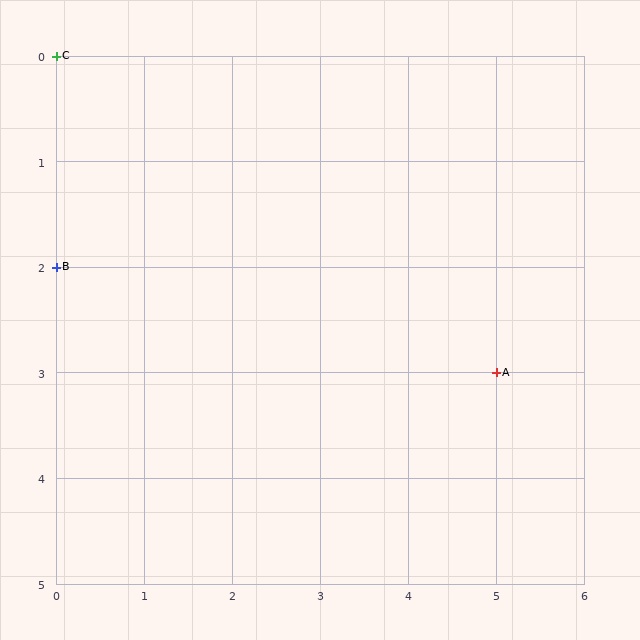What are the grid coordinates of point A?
Point A is at grid coordinates (5, 3).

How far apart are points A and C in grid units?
Points A and C are 5 columns and 3 rows apart (about 5.8 grid units diagonally).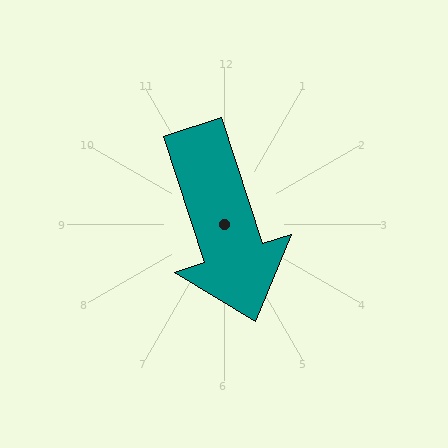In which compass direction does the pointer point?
South.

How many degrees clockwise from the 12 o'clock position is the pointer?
Approximately 162 degrees.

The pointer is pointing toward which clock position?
Roughly 5 o'clock.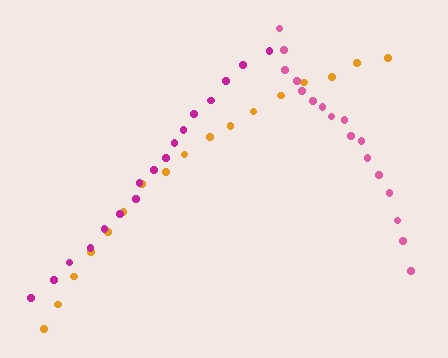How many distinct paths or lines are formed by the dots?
There are 3 distinct paths.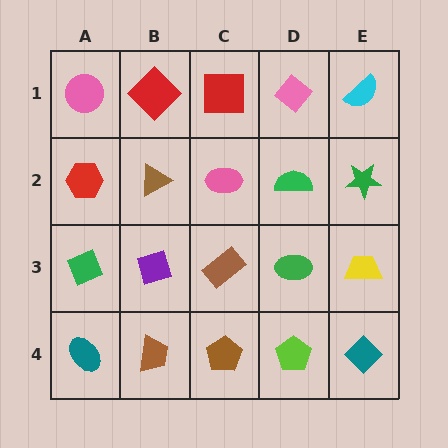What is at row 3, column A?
A green diamond.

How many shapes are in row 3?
5 shapes.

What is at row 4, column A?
A teal ellipse.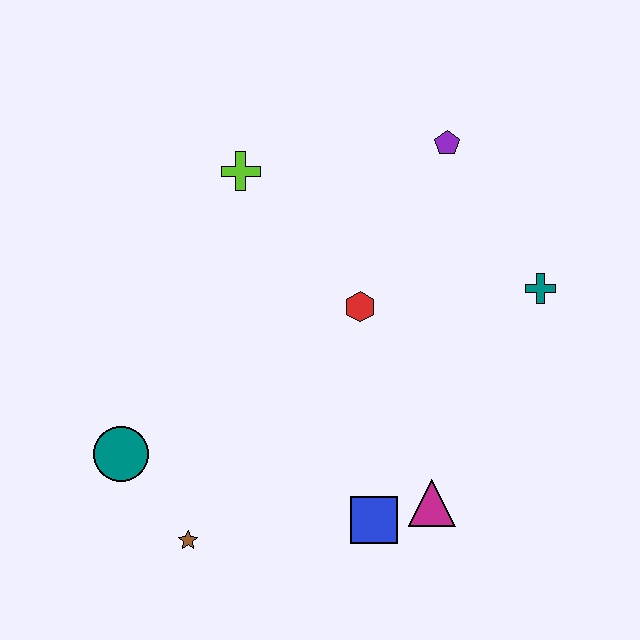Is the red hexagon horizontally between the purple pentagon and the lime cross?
Yes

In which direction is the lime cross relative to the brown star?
The lime cross is above the brown star.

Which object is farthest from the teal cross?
The teal circle is farthest from the teal cross.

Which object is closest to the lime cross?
The red hexagon is closest to the lime cross.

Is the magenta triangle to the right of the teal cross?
No